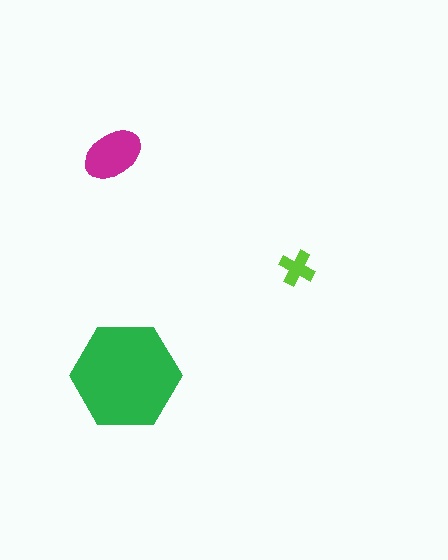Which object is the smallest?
The lime cross.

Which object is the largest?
The green hexagon.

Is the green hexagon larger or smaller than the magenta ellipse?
Larger.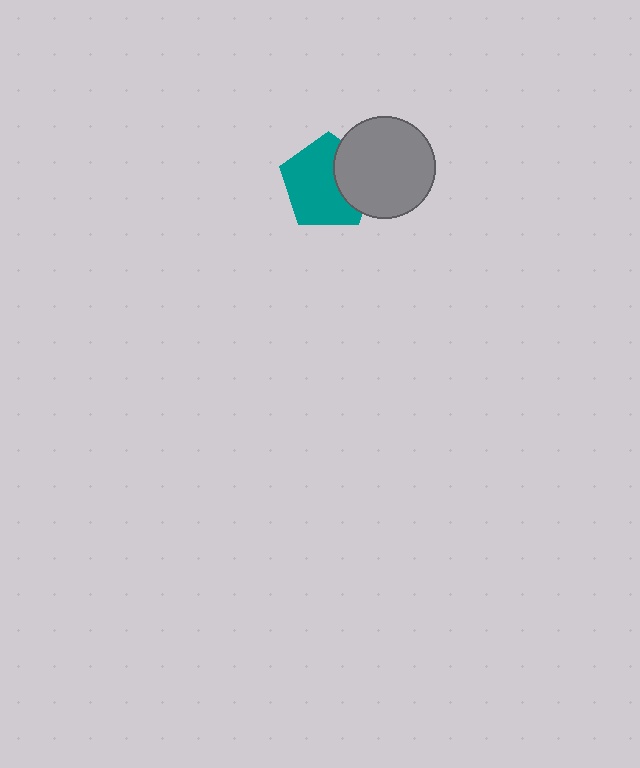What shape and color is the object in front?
The object in front is a gray circle.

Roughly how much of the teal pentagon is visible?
Most of it is visible (roughly 69%).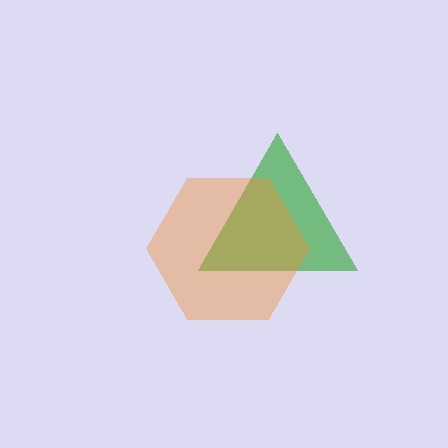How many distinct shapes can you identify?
There are 2 distinct shapes: a green triangle, an orange hexagon.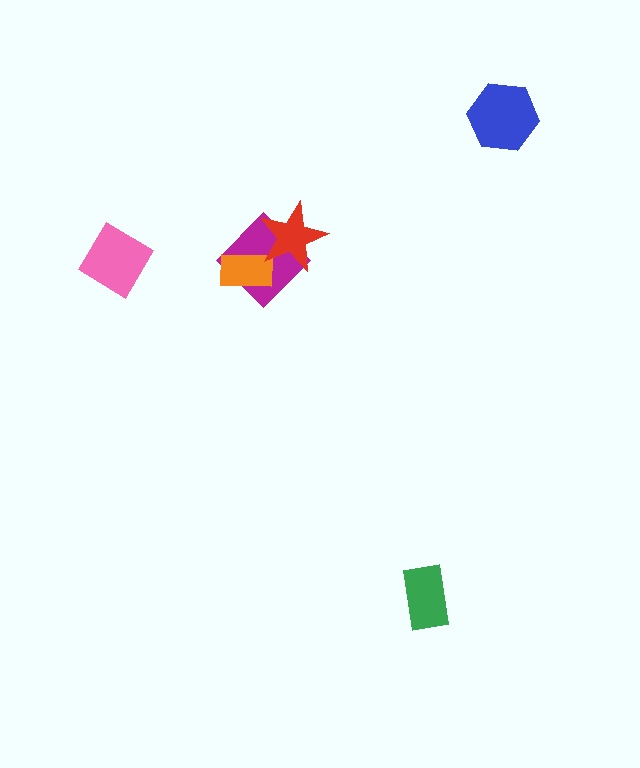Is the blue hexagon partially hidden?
No, no other shape covers it.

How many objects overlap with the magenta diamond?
2 objects overlap with the magenta diamond.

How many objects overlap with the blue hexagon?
0 objects overlap with the blue hexagon.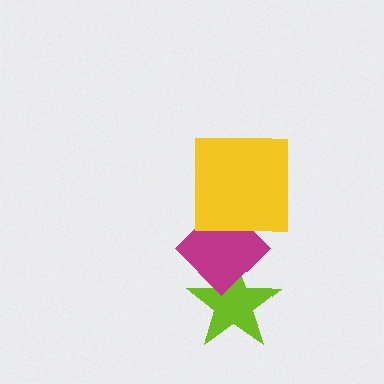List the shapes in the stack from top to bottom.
From top to bottom: the yellow square, the magenta diamond, the lime star.